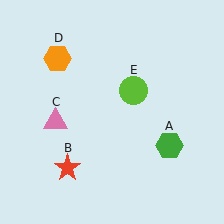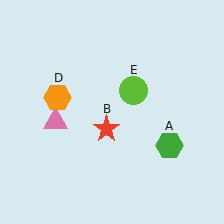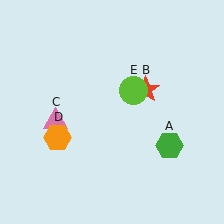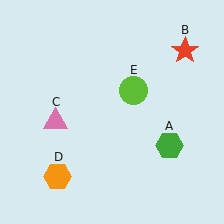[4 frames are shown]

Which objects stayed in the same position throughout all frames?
Green hexagon (object A) and pink triangle (object C) and lime circle (object E) remained stationary.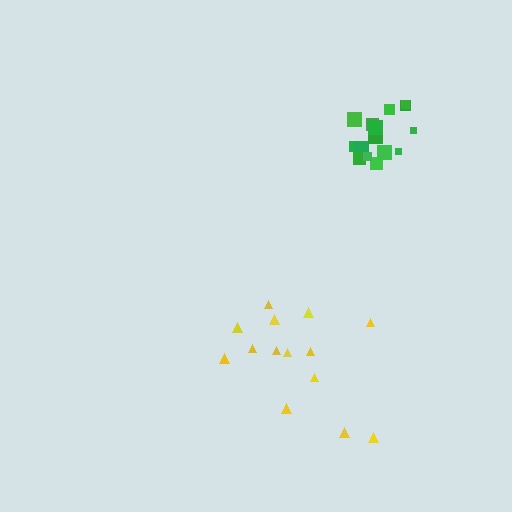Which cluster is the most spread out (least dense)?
Yellow.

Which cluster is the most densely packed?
Green.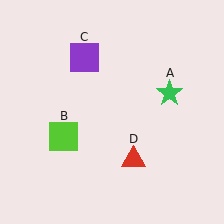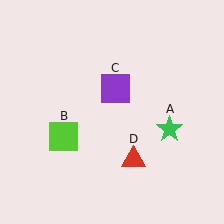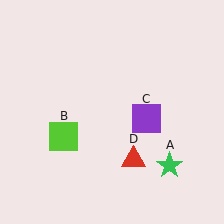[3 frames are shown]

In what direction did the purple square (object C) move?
The purple square (object C) moved down and to the right.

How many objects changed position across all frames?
2 objects changed position: green star (object A), purple square (object C).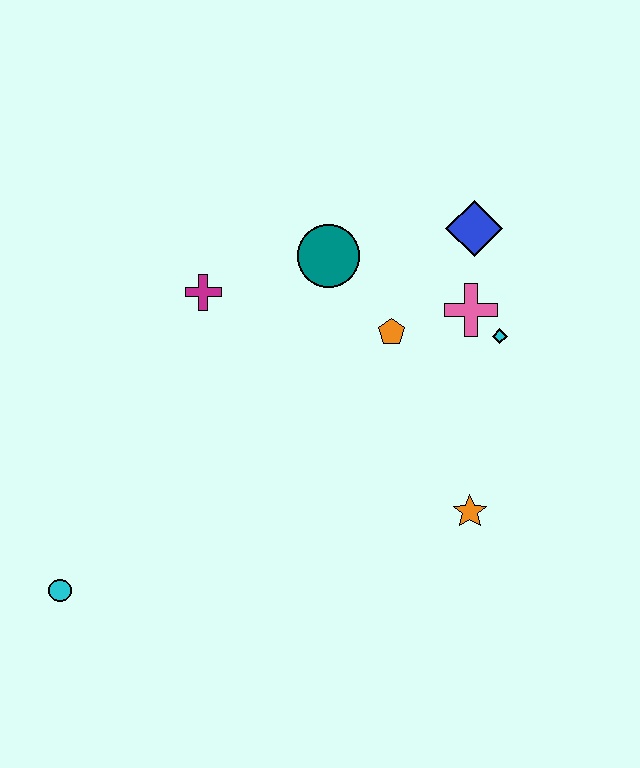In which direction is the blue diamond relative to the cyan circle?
The blue diamond is to the right of the cyan circle.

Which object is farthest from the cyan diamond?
The cyan circle is farthest from the cyan diamond.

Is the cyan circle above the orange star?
No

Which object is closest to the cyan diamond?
The pink cross is closest to the cyan diamond.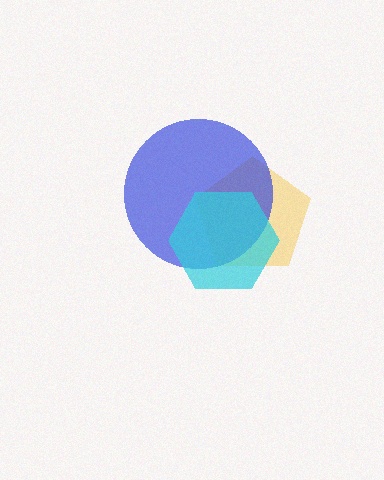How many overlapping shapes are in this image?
There are 3 overlapping shapes in the image.